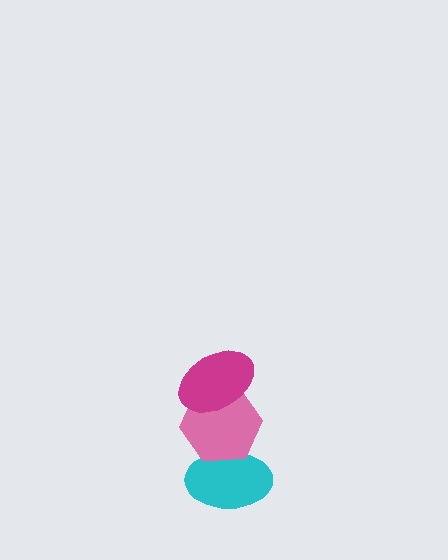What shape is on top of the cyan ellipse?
The pink hexagon is on top of the cyan ellipse.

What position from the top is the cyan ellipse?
The cyan ellipse is 3rd from the top.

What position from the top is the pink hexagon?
The pink hexagon is 2nd from the top.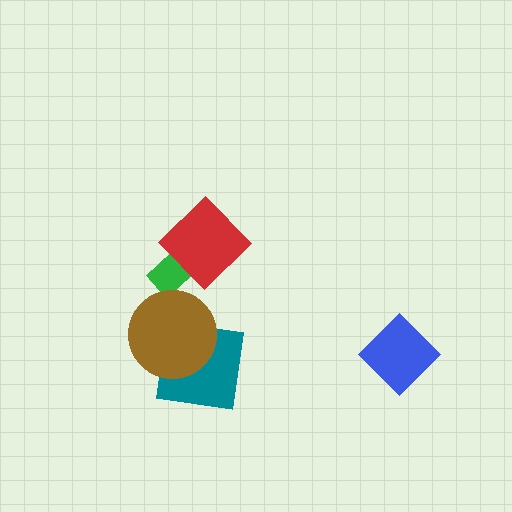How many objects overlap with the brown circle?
1 object overlaps with the brown circle.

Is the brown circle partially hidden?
No, no other shape covers it.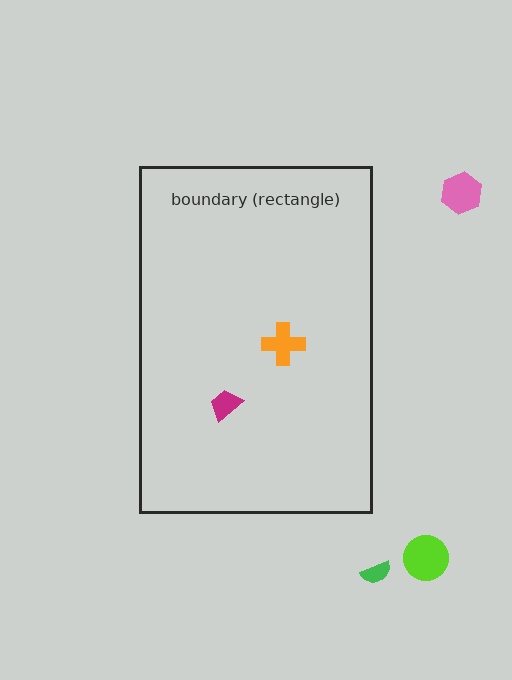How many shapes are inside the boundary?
2 inside, 3 outside.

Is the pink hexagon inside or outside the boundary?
Outside.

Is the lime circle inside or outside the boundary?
Outside.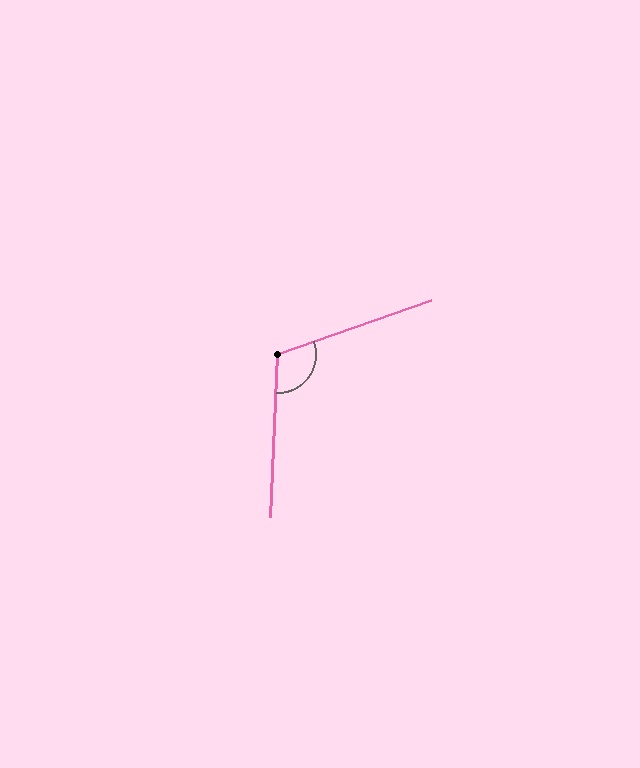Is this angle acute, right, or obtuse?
It is obtuse.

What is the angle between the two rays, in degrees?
Approximately 112 degrees.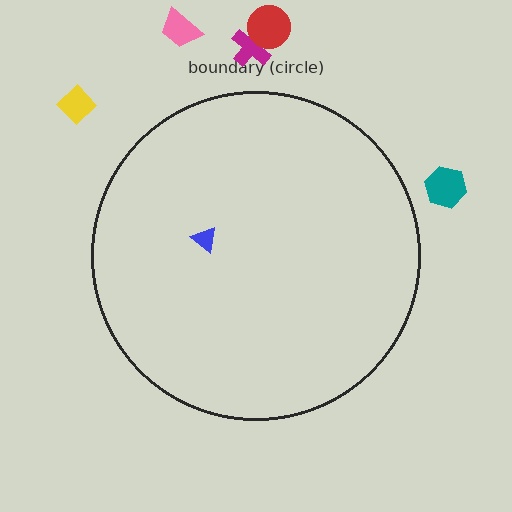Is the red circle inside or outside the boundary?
Outside.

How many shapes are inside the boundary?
1 inside, 5 outside.